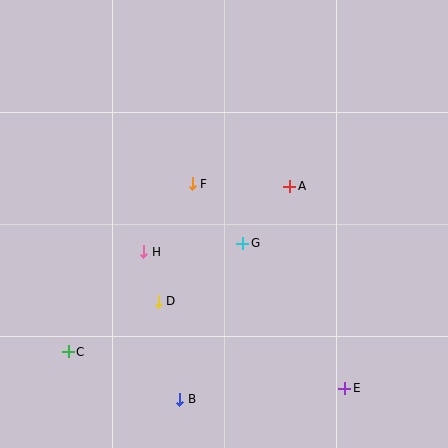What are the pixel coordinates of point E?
Point E is at (345, 388).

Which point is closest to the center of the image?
Point G at (243, 243) is closest to the center.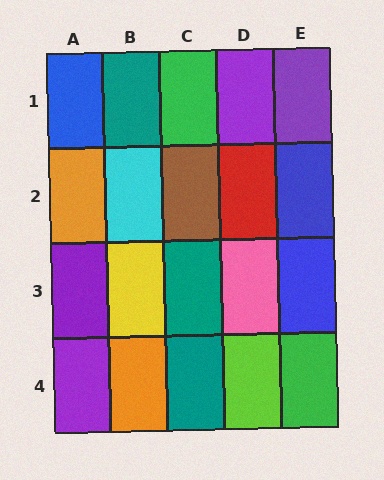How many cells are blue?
3 cells are blue.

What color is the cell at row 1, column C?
Green.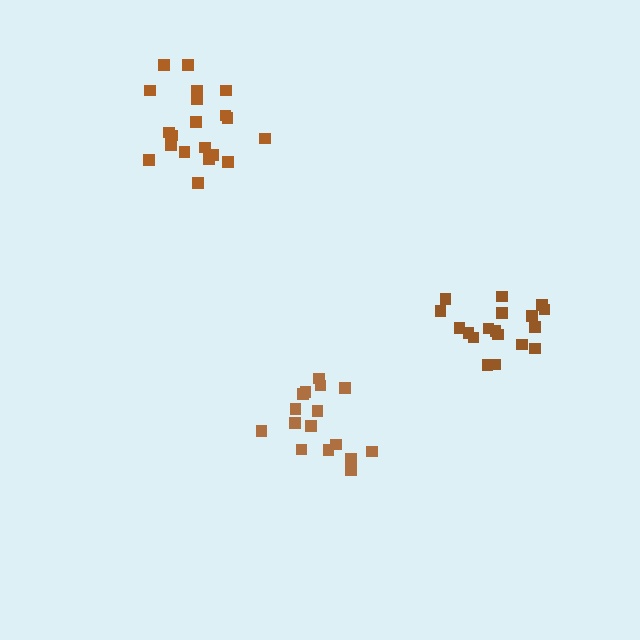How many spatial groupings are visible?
There are 3 spatial groupings.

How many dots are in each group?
Group 1: 16 dots, Group 2: 21 dots, Group 3: 18 dots (55 total).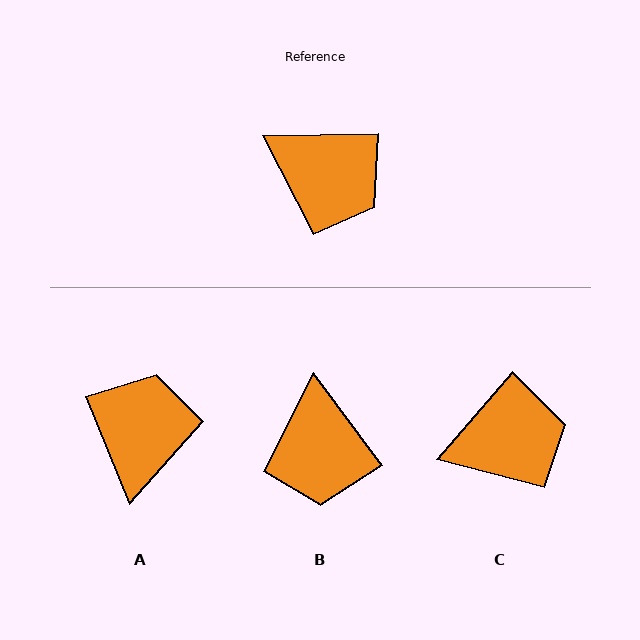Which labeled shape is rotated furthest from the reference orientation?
A, about 111 degrees away.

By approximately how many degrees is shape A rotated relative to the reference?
Approximately 111 degrees counter-clockwise.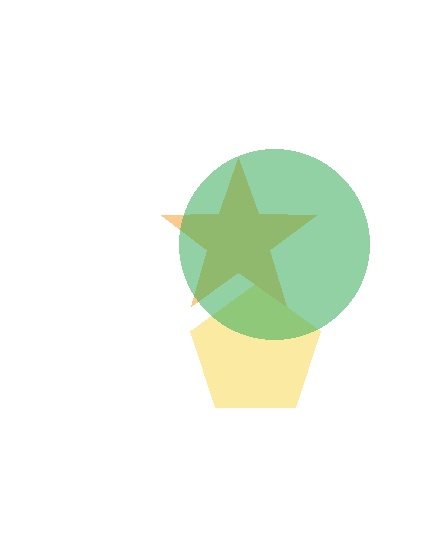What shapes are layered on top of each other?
The layered shapes are: an orange star, a yellow pentagon, a green circle.